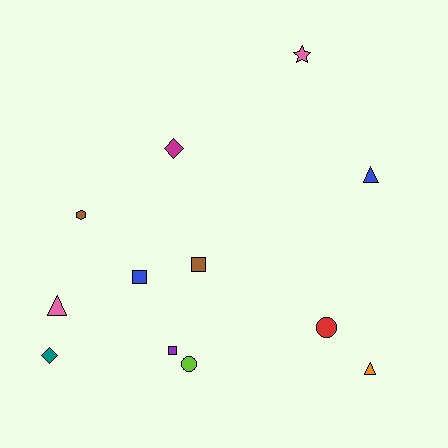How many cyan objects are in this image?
There are no cyan objects.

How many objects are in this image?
There are 12 objects.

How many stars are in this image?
There is 1 star.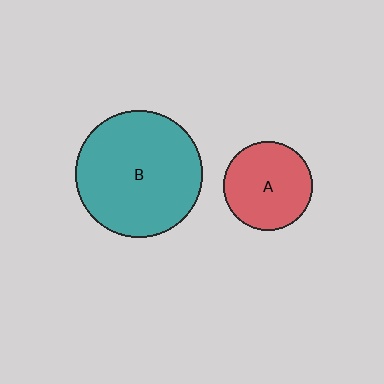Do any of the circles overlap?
No, none of the circles overlap.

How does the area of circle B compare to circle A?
Approximately 2.0 times.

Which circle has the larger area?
Circle B (teal).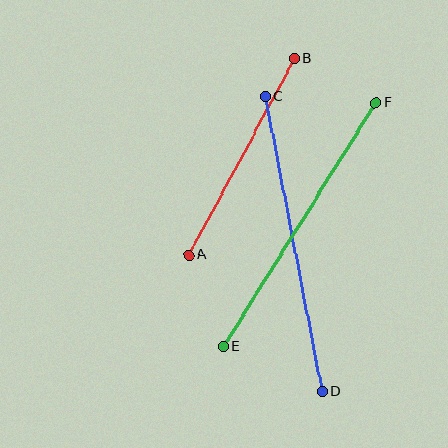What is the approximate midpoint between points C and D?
The midpoint is at approximately (293, 244) pixels.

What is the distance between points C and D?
The distance is approximately 301 pixels.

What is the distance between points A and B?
The distance is approximately 223 pixels.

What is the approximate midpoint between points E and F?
The midpoint is at approximately (299, 225) pixels.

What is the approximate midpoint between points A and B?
The midpoint is at approximately (242, 156) pixels.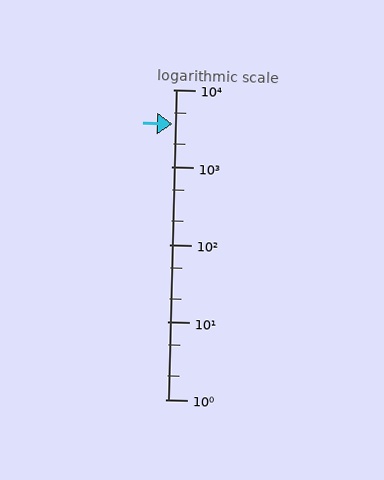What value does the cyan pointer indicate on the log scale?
The pointer indicates approximately 3600.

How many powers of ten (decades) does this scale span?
The scale spans 4 decades, from 1 to 10000.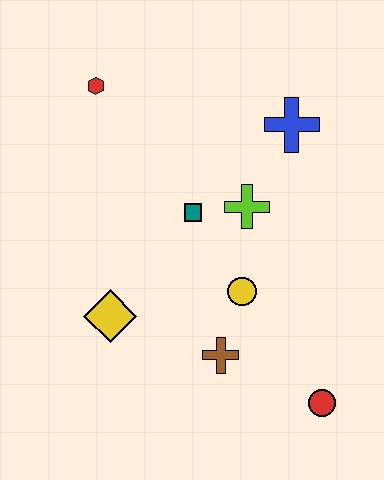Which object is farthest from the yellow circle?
The red hexagon is farthest from the yellow circle.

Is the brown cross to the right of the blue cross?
No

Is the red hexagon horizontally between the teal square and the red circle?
No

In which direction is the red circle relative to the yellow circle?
The red circle is below the yellow circle.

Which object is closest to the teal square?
The lime cross is closest to the teal square.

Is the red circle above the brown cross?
No